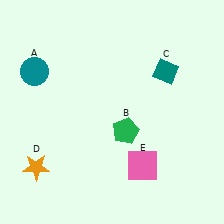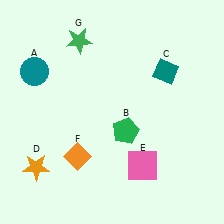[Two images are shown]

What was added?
An orange diamond (F), a green star (G) were added in Image 2.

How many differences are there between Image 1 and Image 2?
There are 2 differences between the two images.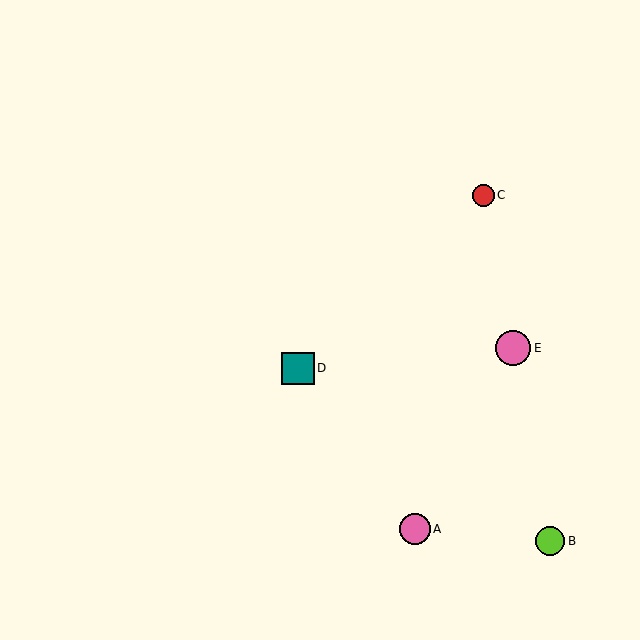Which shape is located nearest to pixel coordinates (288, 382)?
The teal square (labeled D) at (298, 368) is nearest to that location.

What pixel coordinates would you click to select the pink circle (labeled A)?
Click at (415, 529) to select the pink circle A.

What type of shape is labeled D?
Shape D is a teal square.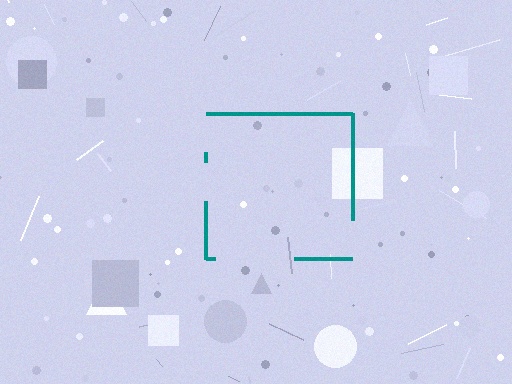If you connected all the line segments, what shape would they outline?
They would outline a square.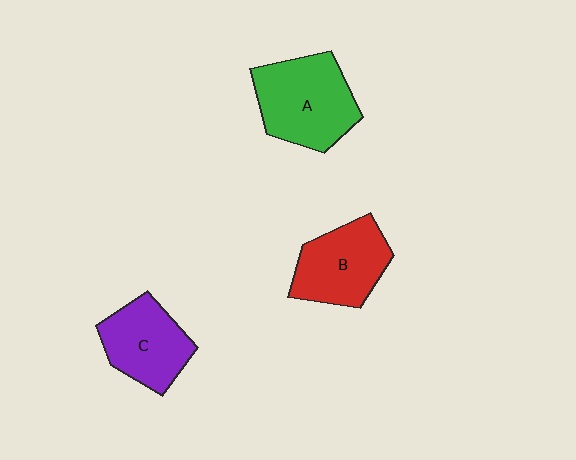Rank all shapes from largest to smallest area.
From largest to smallest: A (green), B (red), C (purple).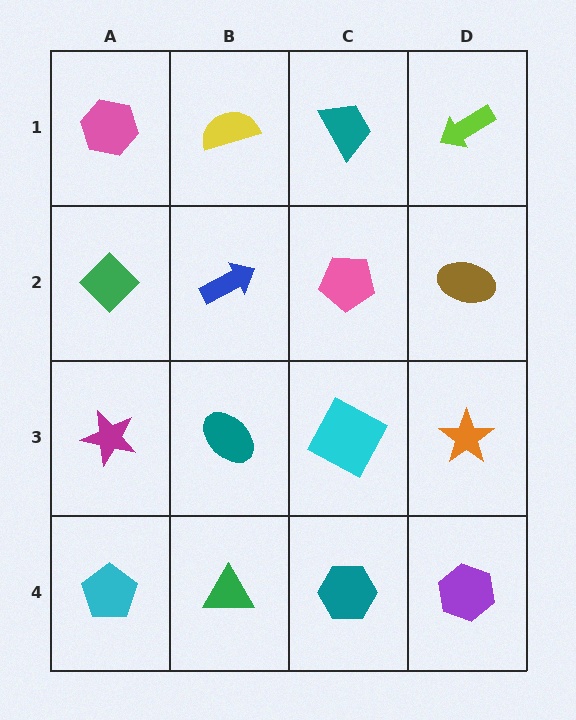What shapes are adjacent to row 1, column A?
A green diamond (row 2, column A), a yellow semicircle (row 1, column B).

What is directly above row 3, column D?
A brown ellipse.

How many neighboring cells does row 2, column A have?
3.